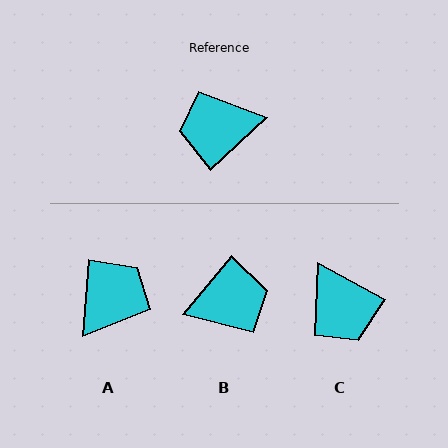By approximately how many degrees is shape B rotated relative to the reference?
Approximately 173 degrees clockwise.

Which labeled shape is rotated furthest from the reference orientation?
B, about 173 degrees away.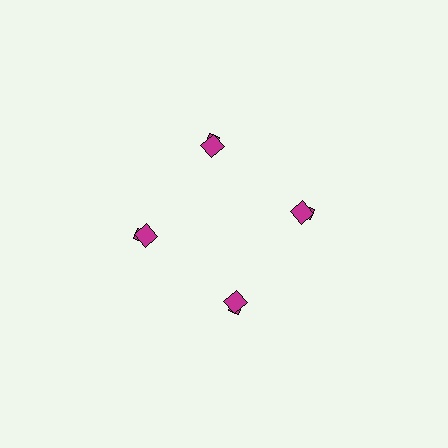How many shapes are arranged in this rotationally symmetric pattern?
There are 8 shapes, arranged in 4 groups of 2.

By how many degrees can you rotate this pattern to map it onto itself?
The pattern maps onto itself every 90 degrees of rotation.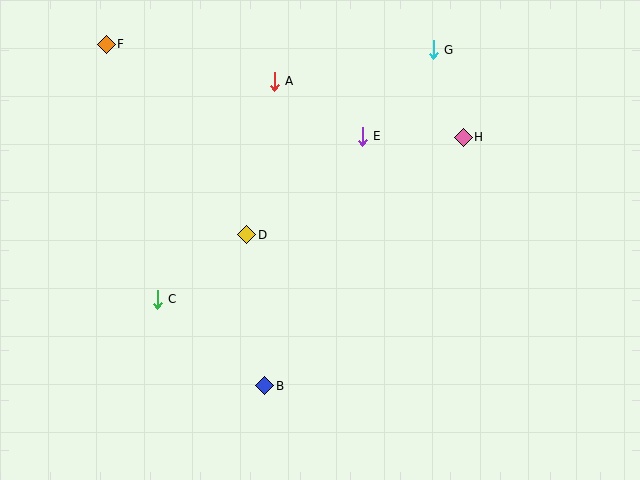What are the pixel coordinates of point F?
Point F is at (106, 44).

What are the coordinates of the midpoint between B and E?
The midpoint between B and E is at (314, 261).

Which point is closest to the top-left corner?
Point F is closest to the top-left corner.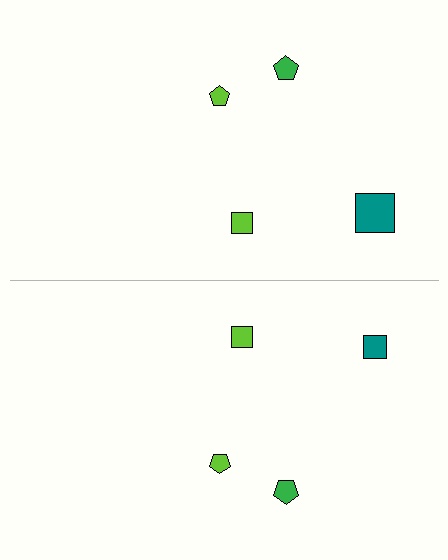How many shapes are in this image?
There are 8 shapes in this image.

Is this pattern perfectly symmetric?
No, the pattern is not perfectly symmetric. The teal square on the bottom side has a different size than its mirror counterpart.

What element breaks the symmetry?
The teal square on the bottom side has a different size than its mirror counterpart.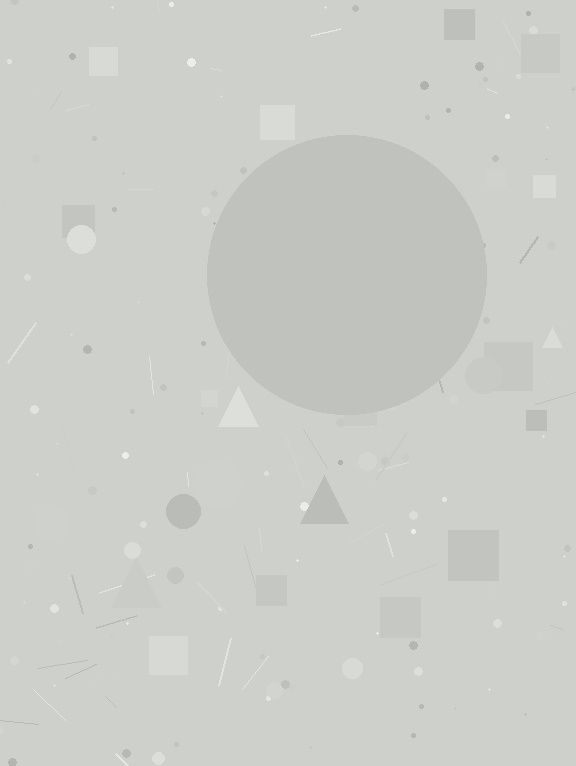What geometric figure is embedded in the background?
A circle is embedded in the background.